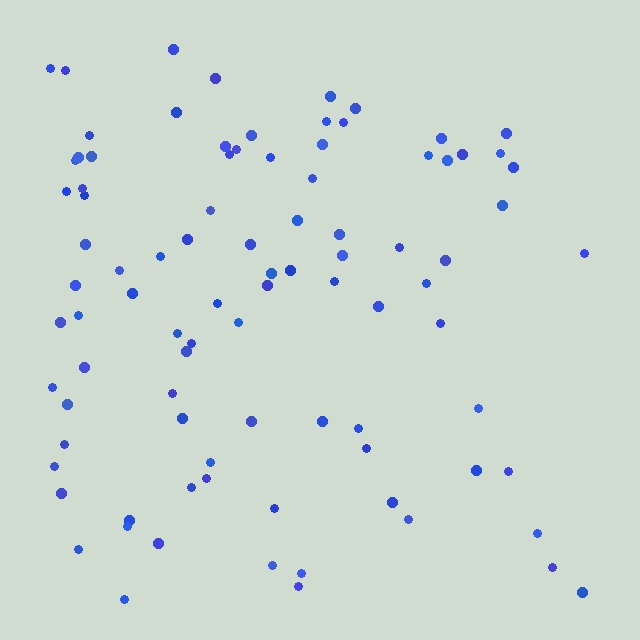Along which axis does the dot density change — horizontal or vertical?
Horizontal.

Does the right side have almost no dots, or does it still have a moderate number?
Still a moderate number, just noticeably fewer than the left.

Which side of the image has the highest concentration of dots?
The left.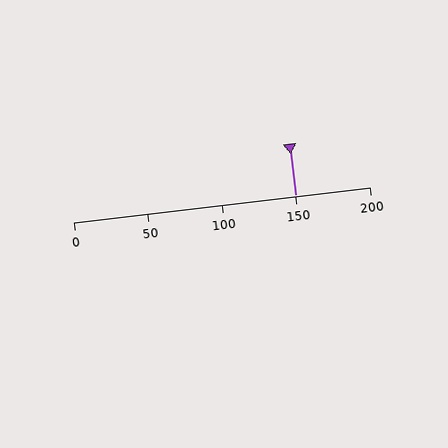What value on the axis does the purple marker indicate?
The marker indicates approximately 150.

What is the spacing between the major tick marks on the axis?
The major ticks are spaced 50 apart.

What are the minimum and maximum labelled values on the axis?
The axis runs from 0 to 200.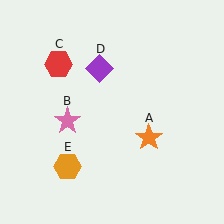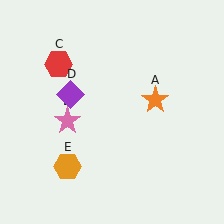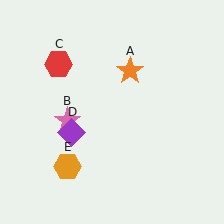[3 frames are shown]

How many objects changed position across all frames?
2 objects changed position: orange star (object A), purple diamond (object D).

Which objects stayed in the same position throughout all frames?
Pink star (object B) and red hexagon (object C) and orange hexagon (object E) remained stationary.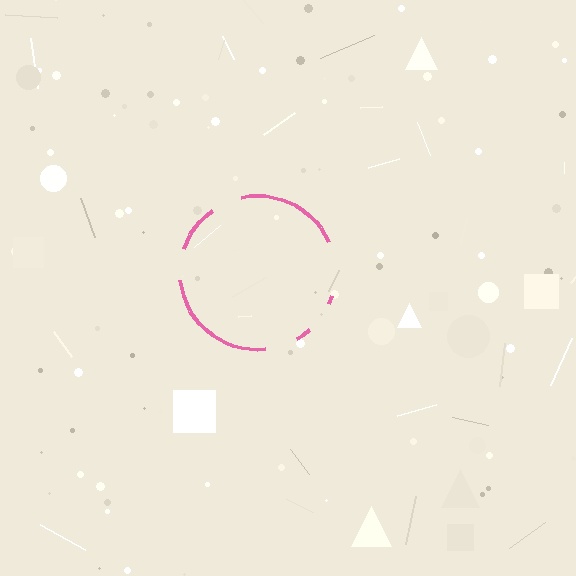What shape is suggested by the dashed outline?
The dashed outline suggests a circle.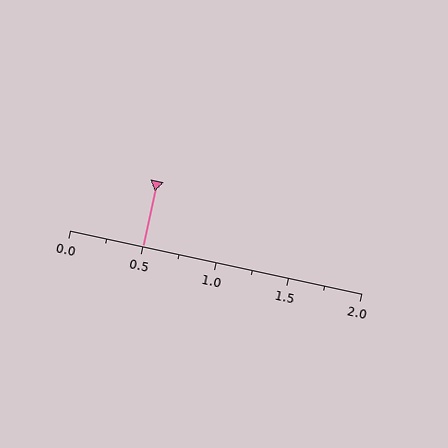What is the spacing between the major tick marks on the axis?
The major ticks are spaced 0.5 apart.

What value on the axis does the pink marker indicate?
The marker indicates approximately 0.5.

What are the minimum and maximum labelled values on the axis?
The axis runs from 0.0 to 2.0.